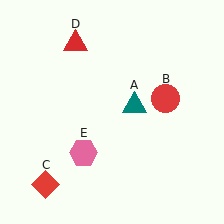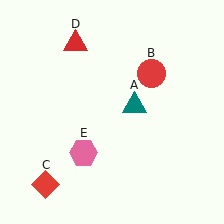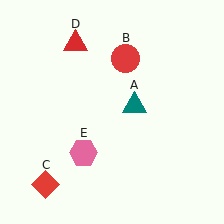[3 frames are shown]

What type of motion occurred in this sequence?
The red circle (object B) rotated counterclockwise around the center of the scene.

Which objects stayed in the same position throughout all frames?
Teal triangle (object A) and red diamond (object C) and red triangle (object D) and pink hexagon (object E) remained stationary.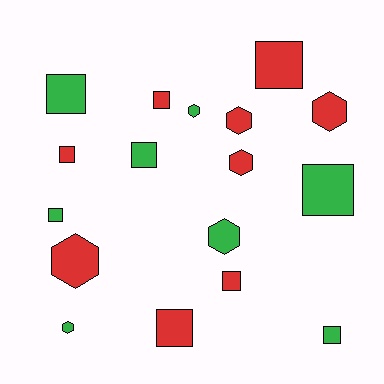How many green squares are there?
There are 5 green squares.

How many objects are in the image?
There are 17 objects.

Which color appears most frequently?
Red, with 9 objects.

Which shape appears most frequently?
Square, with 10 objects.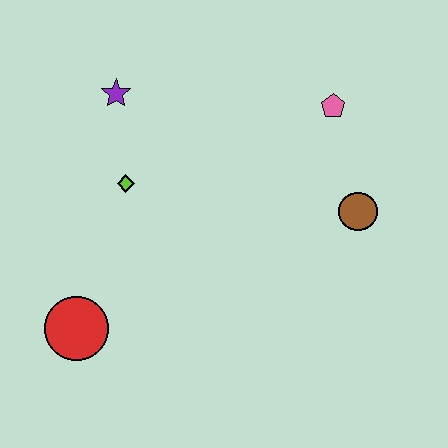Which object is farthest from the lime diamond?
The brown circle is farthest from the lime diamond.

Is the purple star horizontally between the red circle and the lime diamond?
Yes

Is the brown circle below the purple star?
Yes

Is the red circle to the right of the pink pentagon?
No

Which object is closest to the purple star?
The lime diamond is closest to the purple star.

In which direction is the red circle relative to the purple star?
The red circle is below the purple star.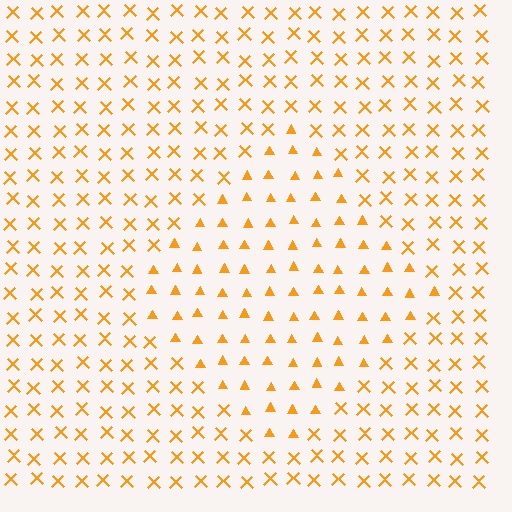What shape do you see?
I see a diamond.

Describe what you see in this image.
The image is filled with small orange elements arranged in a uniform grid. A diamond-shaped region contains triangles, while the surrounding area contains X marks. The boundary is defined purely by the change in element shape.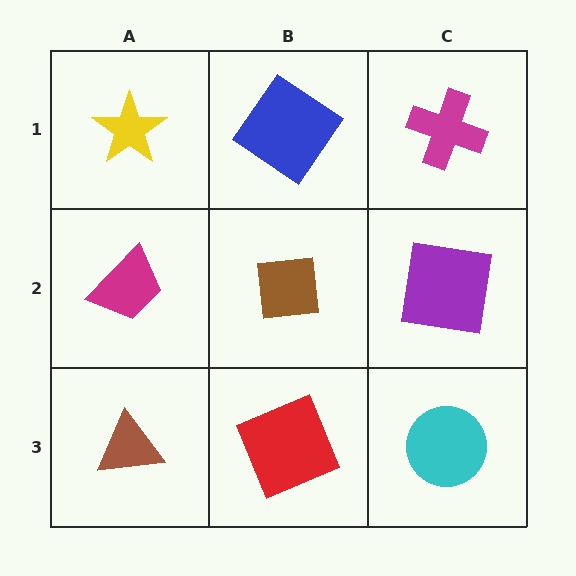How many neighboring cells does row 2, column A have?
3.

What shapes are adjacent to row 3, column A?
A magenta trapezoid (row 2, column A), a red square (row 3, column B).